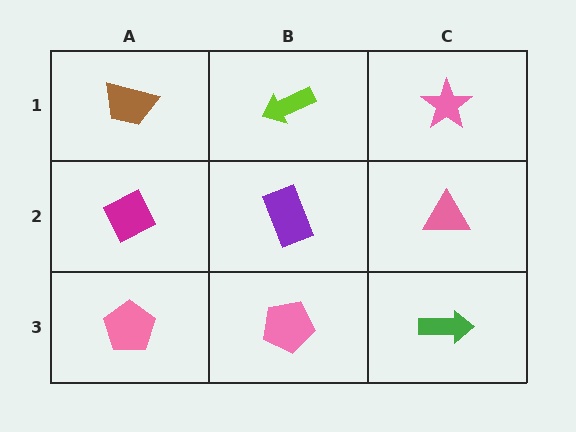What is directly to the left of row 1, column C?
A lime arrow.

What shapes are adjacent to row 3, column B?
A purple rectangle (row 2, column B), a pink pentagon (row 3, column A), a green arrow (row 3, column C).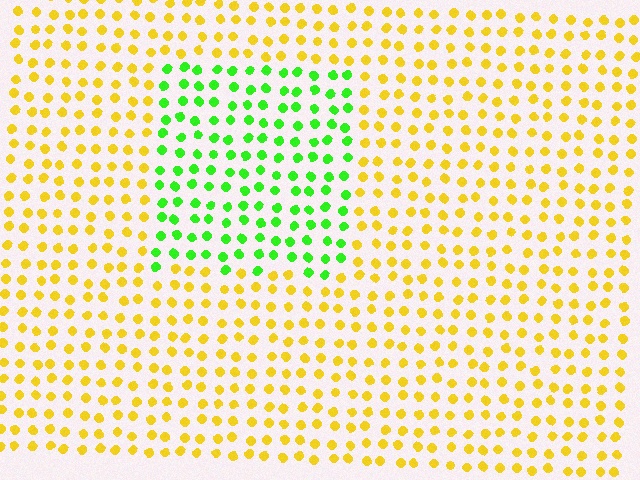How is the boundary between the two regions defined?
The boundary is defined purely by a slight shift in hue (about 65 degrees). Spacing, size, and orientation are identical on both sides.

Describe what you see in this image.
The image is filled with small yellow elements in a uniform arrangement. A rectangle-shaped region is visible where the elements are tinted to a slightly different hue, forming a subtle color boundary.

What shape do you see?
I see a rectangle.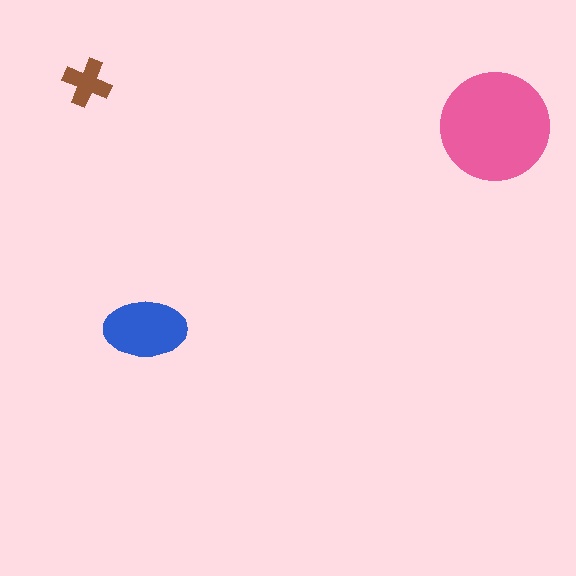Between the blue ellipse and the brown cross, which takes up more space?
The blue ellipse.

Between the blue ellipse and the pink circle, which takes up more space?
The pink circle.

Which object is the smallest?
The brown cross.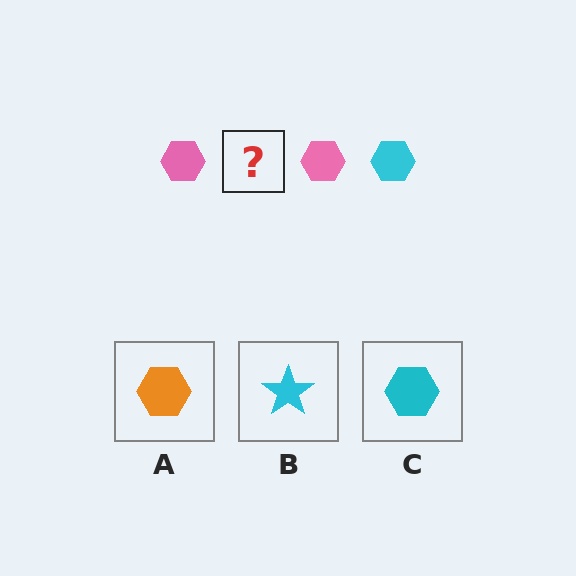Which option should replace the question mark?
Option C.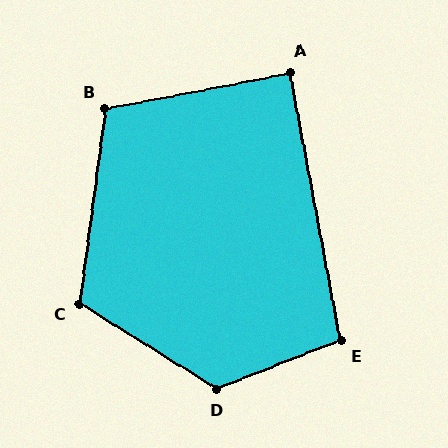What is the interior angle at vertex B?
Approximately 109 degrees (obtuse).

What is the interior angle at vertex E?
Approximately 100 degrees (obtuse).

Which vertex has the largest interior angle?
D, at approximately 127 degrees.